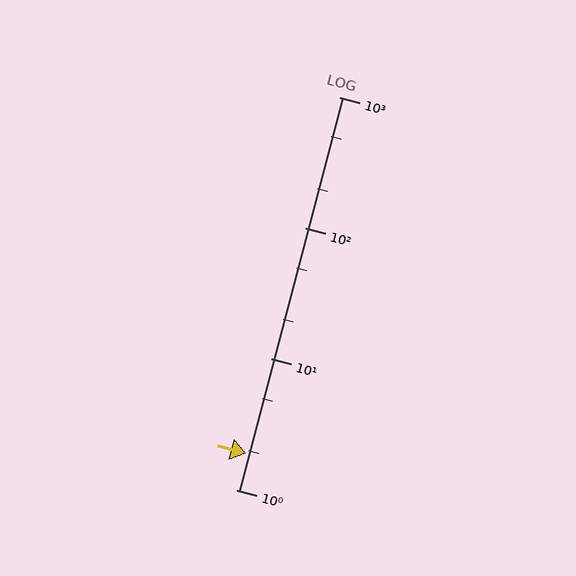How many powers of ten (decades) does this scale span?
The scale spans 3 decades, from 1 to 1000.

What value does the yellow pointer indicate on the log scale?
The pointer indicates approximately 1.9.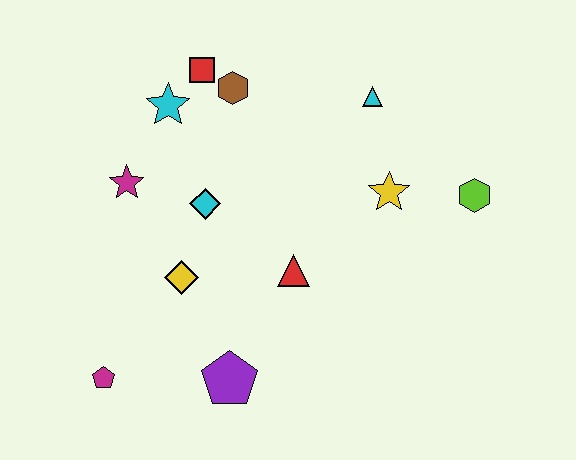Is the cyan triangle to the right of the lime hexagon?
No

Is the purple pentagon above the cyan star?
No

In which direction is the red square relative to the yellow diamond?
The red square is above the yellow diamond.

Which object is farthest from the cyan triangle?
The magenta pentagon is farthest from the cyan triangle.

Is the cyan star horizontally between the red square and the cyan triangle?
No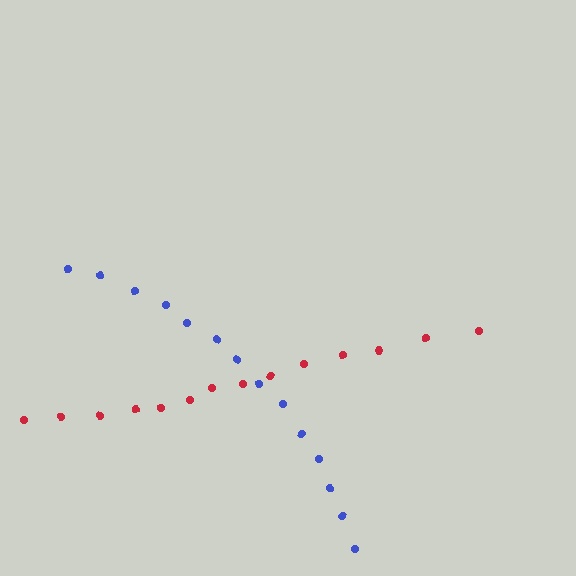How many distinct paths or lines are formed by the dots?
There are 2 distinct paths.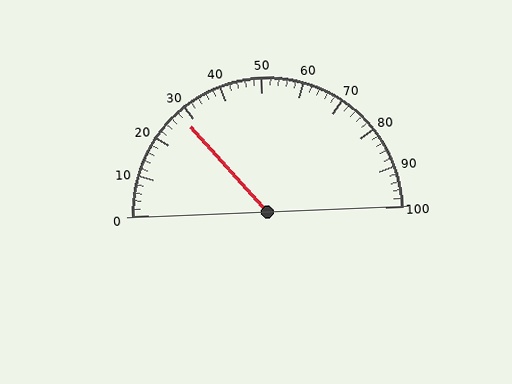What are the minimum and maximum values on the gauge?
The gauge ranges from 0 to 100.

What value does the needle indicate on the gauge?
The needle indicates approximately 28.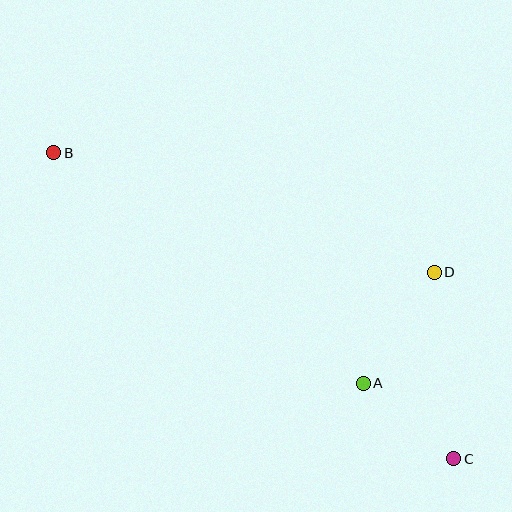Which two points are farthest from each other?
Points B and C are farthest from each other.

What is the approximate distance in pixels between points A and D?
The distance between A and D is approximately 132 pixels.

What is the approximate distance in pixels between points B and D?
The distance between B and D is approximately 398 pixels.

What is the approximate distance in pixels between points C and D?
The distance between C and D is approximately 188 pixels.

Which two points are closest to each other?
Points A and C are closest to each other.